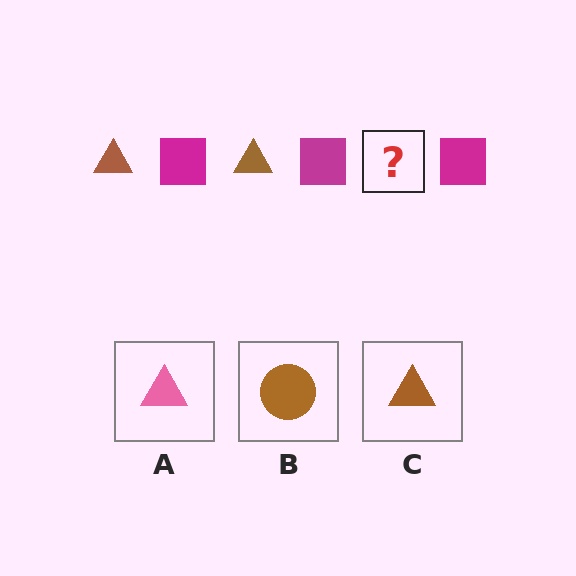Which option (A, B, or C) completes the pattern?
C.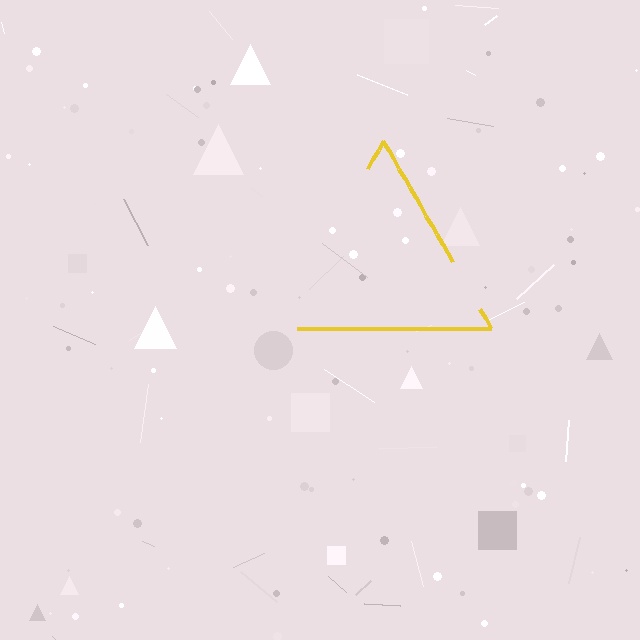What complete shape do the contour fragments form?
The contour fragments form a triangle.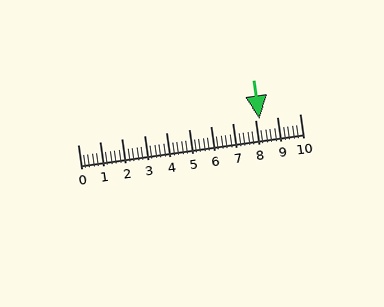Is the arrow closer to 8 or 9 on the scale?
The arrow is closer to 8.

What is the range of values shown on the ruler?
The ruler shows values from 0 to 10.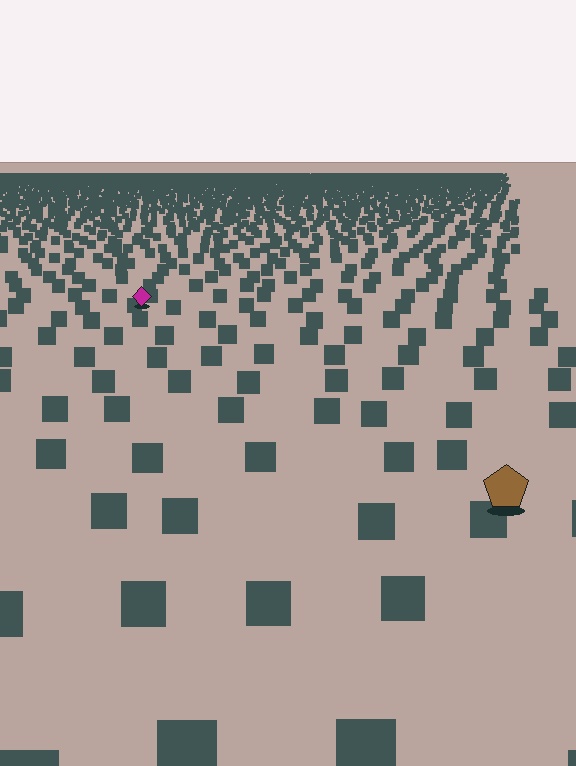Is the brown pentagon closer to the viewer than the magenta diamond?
Yes. The brown pentagon is closer — you can tell from the texture gradient: the ground texture is coarser near it.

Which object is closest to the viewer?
The brown pentagon is closest. The texture marks near it are larger and more spread out.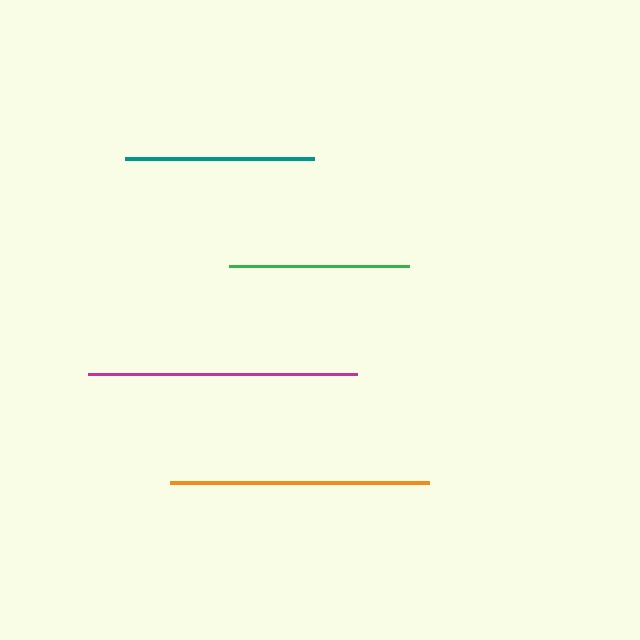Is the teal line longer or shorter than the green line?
The teal line is longer than the green line.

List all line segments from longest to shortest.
From longest to shortest: magenta, orange, teal, green.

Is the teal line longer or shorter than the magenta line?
The magenta line is longer than the teal line.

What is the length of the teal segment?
The teal segment is approximately 190 pixels long.